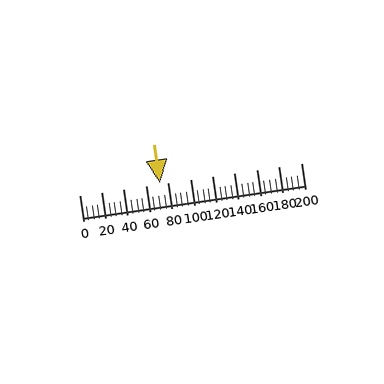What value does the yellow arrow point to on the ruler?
The yellow arrow points to approximately 73.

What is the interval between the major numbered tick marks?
The major tick marks are spaced 20 units apart.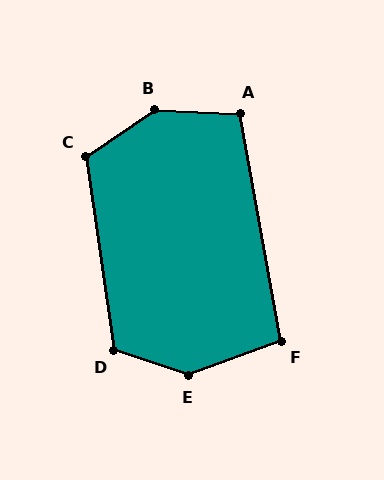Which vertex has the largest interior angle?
B, at approximately 144 degrees.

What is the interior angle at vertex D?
Approximately 117 degrees (obtuse).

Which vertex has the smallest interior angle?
F, at approximately 100 degrees.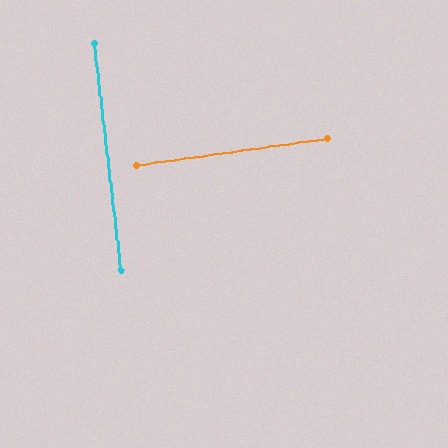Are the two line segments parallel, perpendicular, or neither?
Perpendicular — they meet at approximately 89°.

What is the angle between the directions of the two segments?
Approximately 89 degrees.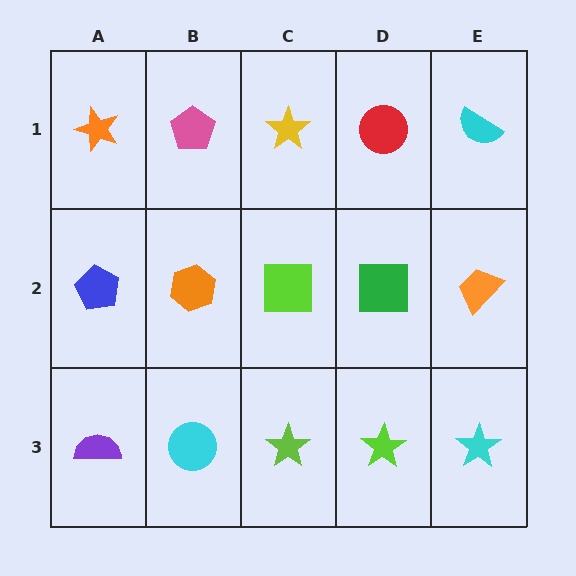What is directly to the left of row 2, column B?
A blue pentagon.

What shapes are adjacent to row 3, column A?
A blue pentagon (row 2, column A), a cyan circle (row 3, column B).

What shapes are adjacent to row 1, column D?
A green square (row 2, column D), a yellow star (row 1, column C), a cyan semicircle (row 1, column E).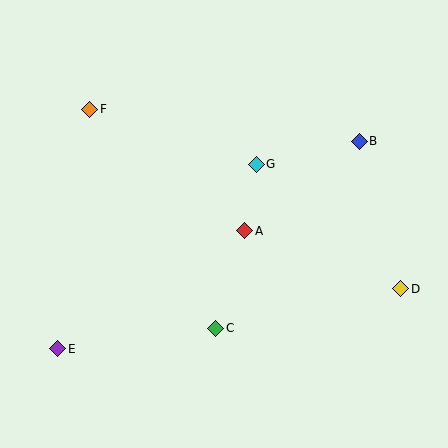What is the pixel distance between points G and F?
The distance between G and F is 175 pixels.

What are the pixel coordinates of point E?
Point E is at (58, 349).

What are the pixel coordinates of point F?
Point F is at (90, 109).